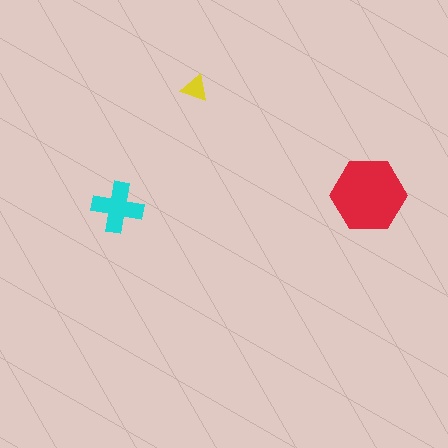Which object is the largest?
The red hexagon.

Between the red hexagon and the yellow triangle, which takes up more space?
The red hexagon.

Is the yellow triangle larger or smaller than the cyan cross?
Smaller.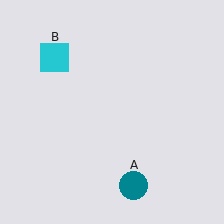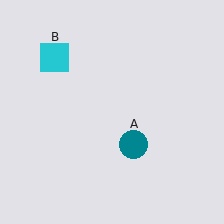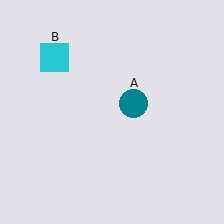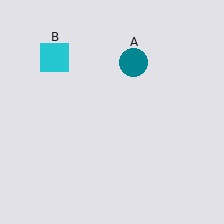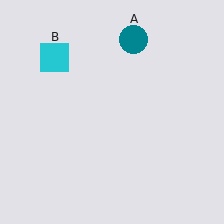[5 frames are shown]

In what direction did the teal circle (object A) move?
The teal circle (object A) moved up.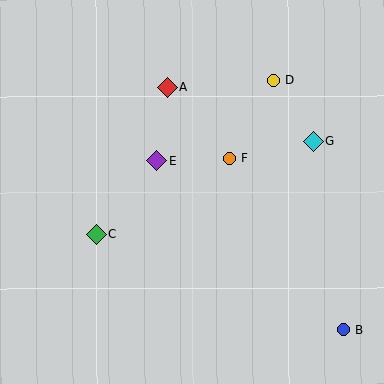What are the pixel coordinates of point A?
Point A is at (167, 87).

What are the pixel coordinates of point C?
Point C is at (96, 235).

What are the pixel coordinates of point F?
Point F is at (229, 158).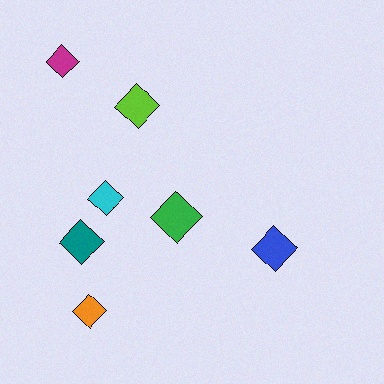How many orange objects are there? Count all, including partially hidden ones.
There is 1 orange object.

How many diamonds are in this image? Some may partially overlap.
There are 7 diamonds.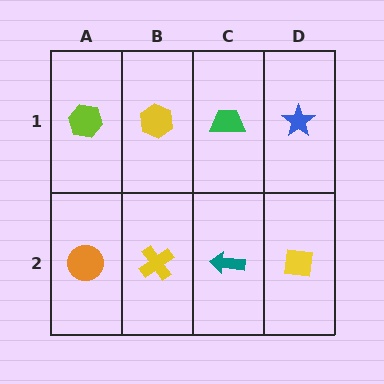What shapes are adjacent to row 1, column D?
A yellow square (row 2, column D), a green trapezoid (row 1, column C).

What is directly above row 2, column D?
A blue star.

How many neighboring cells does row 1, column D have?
2.